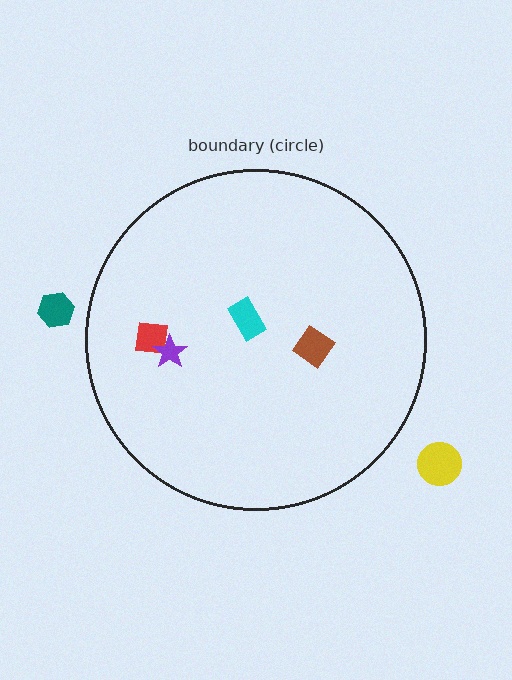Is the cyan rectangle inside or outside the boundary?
Inside.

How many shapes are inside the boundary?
4 inside, 2 outside.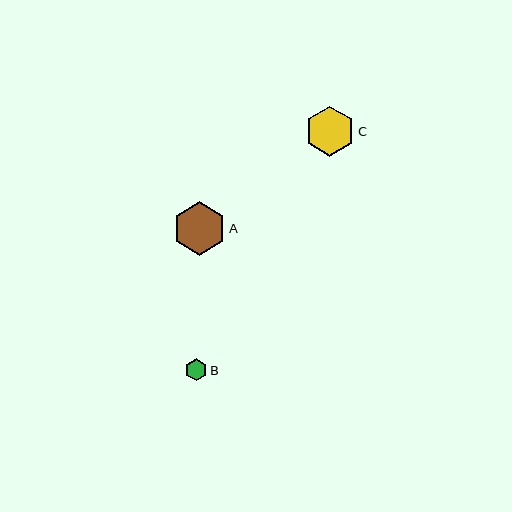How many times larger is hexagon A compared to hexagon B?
Hexagon A is approximately 2.4 times the size of hexagon B.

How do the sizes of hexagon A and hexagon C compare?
Hexagon A and hexagon C are approximately the same size.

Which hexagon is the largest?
Hexagon A is the largest with a size of approximately 54 pixels.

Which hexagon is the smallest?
Hexagon B is the smallest with a size of approximately 22 pixels.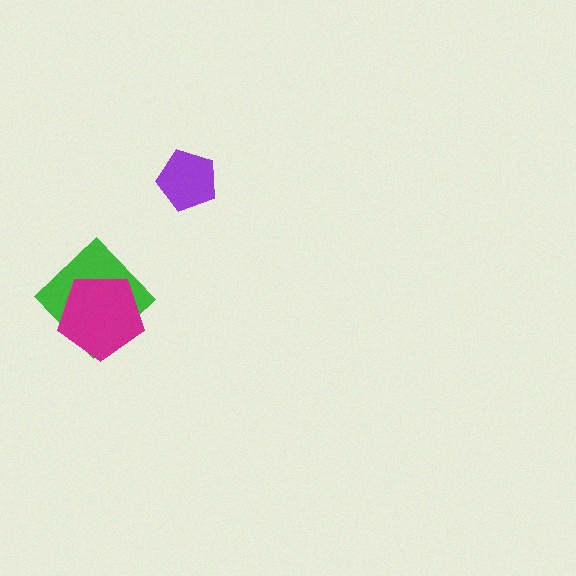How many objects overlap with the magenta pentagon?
1 object overlaps with the magenta pentagon.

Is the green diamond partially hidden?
Yes, it is partially covered by another shape.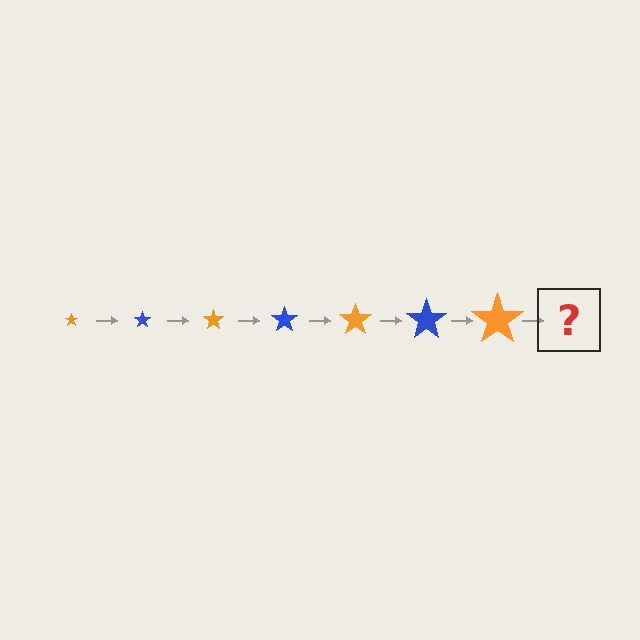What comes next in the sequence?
The next element should be a blue star, larger than the previous one.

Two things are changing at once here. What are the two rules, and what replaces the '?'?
The two rules are that the star grows larger each step and the color cycles through orange and blue. The '?' should be a blue star, larger than the previous one.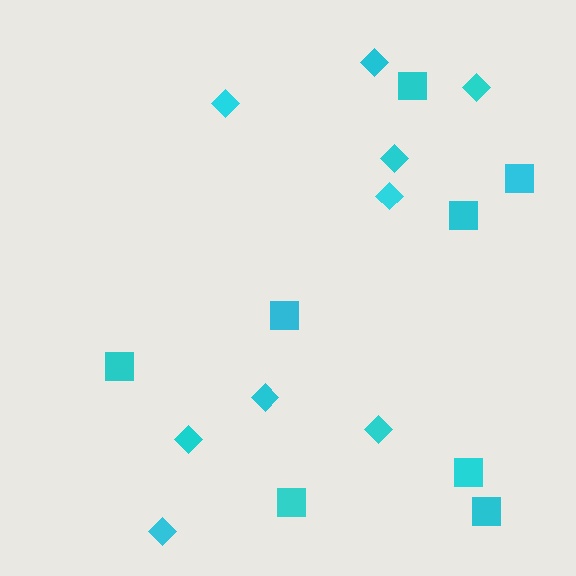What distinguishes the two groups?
There are 2 groups: one group of squares (8) and one group of diamonds (9).